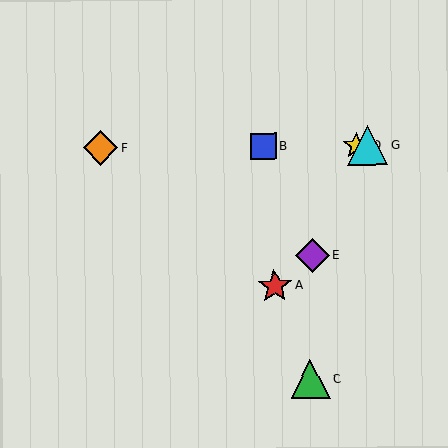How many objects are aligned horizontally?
4 objects (B, D, F, G) are aligned horizontally.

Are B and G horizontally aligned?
Yes, both are at y≈146.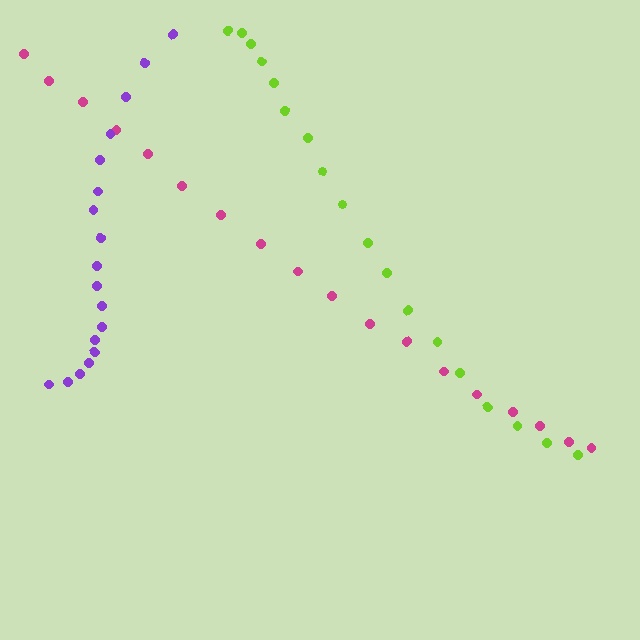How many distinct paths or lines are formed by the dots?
There are 3 distinct paths.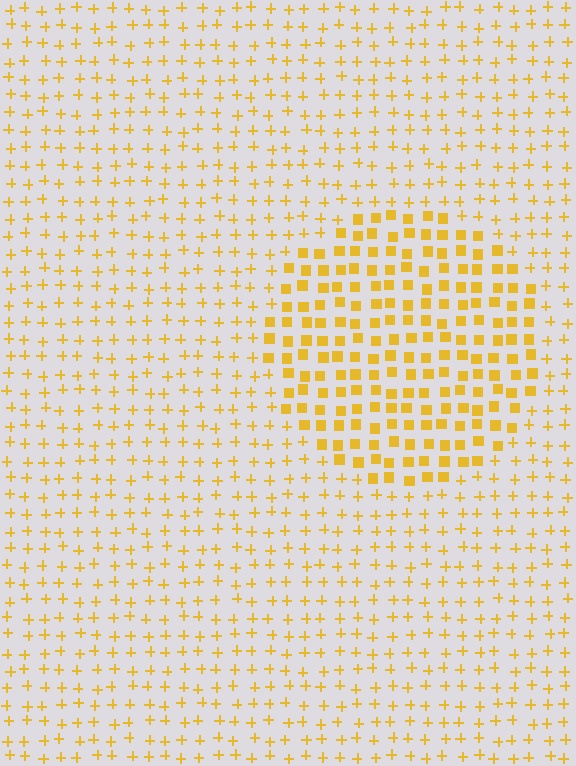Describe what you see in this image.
The image is filled with small yellow elements arranged in a uniform grid. A circle-shaped region contains squares, while the surrounding area contains plus signs. The boundary is defined purely by the change in element shape.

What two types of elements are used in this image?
The image uses squares inside the circle region and plus signs outside it.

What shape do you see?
I see a circle.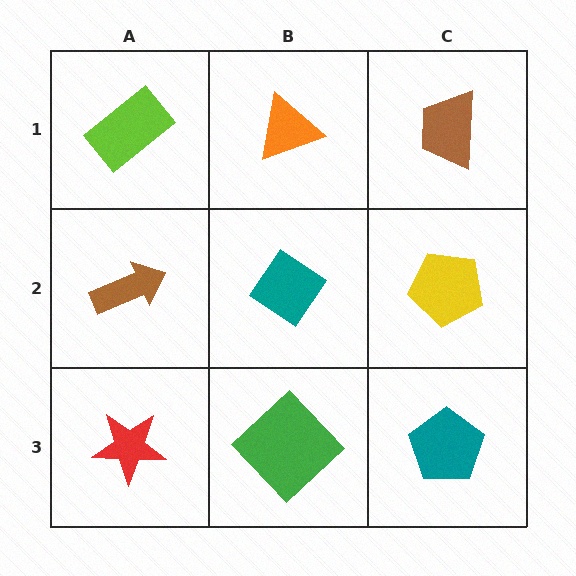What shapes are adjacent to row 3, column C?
A yellow pentagon (row 2, column C), a green diamond (row 3, column B).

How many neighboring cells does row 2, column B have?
4.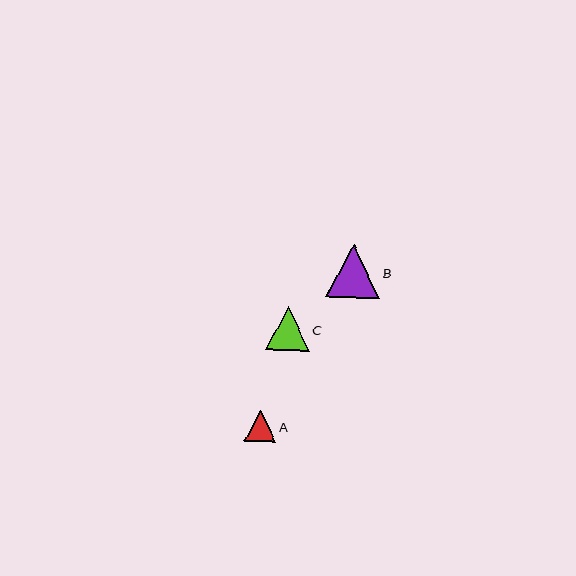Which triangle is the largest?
Triangle B is the largest with a size of approximately 54 pixels.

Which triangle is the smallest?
Triangle A is the smallest with a size of approximately 32 pixels.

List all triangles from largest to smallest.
From largest to smallest: B, C, A.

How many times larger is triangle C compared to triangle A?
Triangle C is approximately 1.4 times the size of triangle A.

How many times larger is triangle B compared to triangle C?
Triangle B is approximately 1.2 times the size of triangle C.